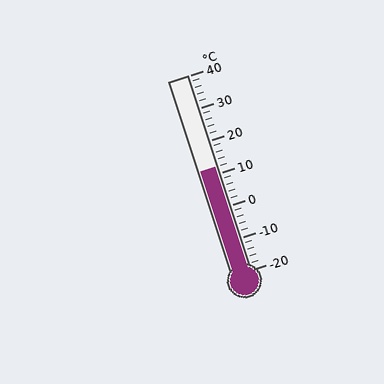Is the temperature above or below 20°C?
The temperature is below 20°C.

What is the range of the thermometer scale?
The thermometer scale ranges from -20°C to 40°C.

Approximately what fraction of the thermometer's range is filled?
The thermometer is filled to approximately 55% of its range.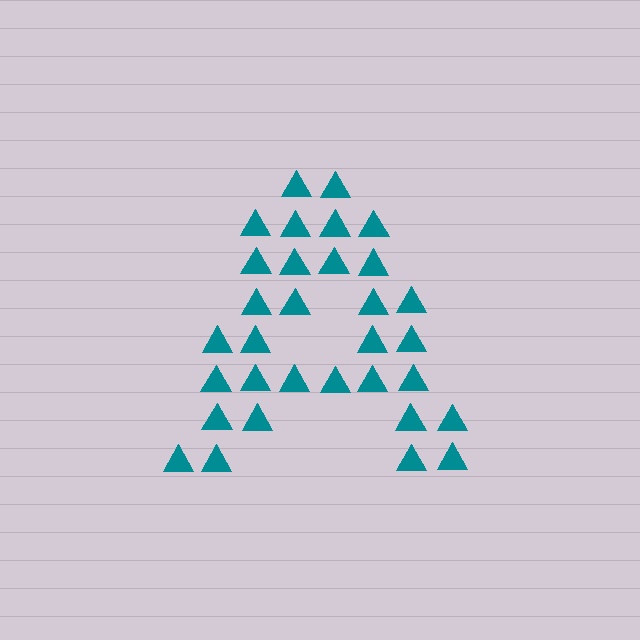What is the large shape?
The large shape is the letter A.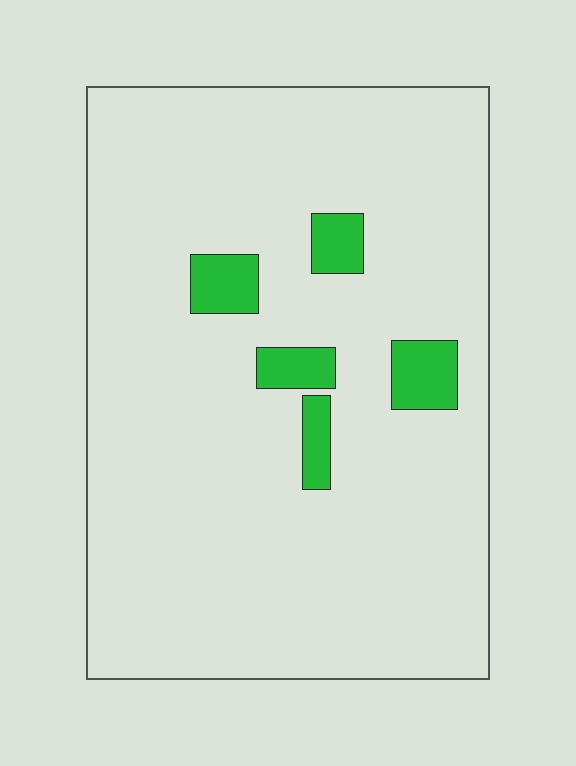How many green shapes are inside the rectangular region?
5.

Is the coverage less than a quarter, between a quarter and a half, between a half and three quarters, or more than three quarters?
Less than a quarter.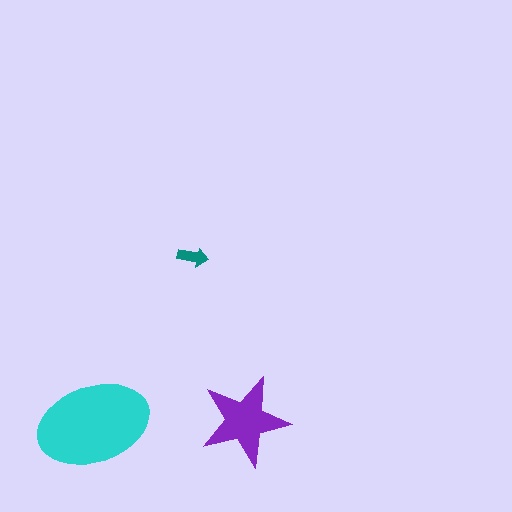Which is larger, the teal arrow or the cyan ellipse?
The cyan ellipse.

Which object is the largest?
The cyan ellipse.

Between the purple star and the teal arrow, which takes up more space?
The purple star.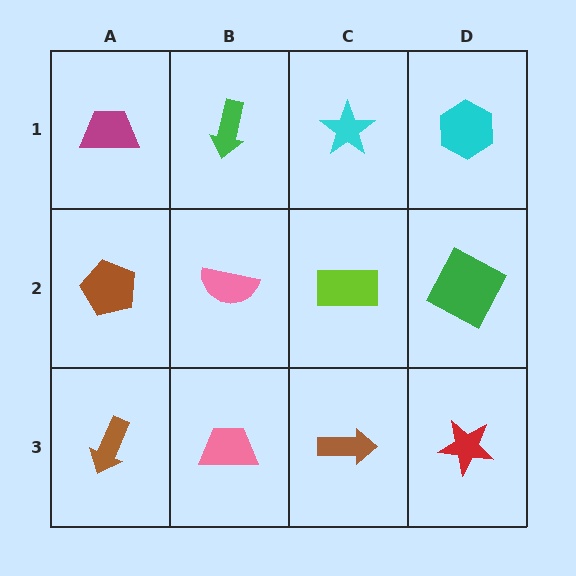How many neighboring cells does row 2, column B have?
4.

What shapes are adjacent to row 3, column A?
A brown pentagon (row 2, column A), a pink trapezoid (row 3, column B).